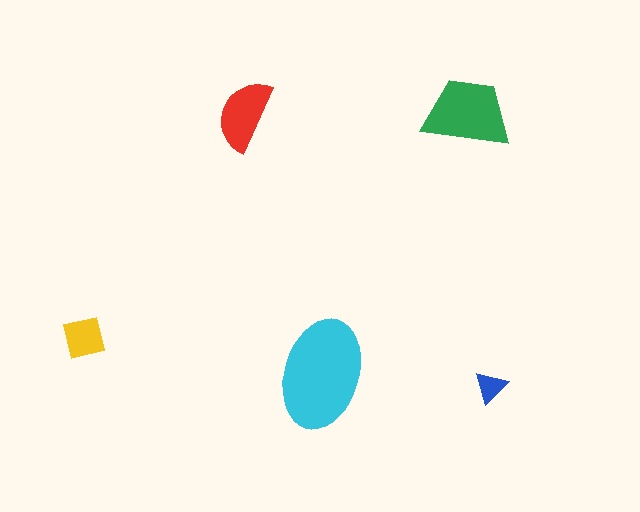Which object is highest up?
The green trapezoid is topmost.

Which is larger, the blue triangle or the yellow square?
The yellow square.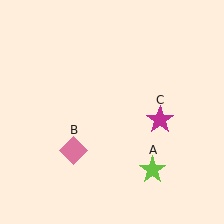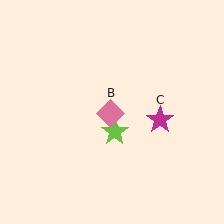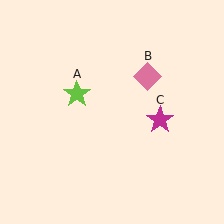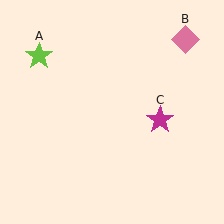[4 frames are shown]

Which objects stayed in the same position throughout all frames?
Magenta star (object C) remained stationary.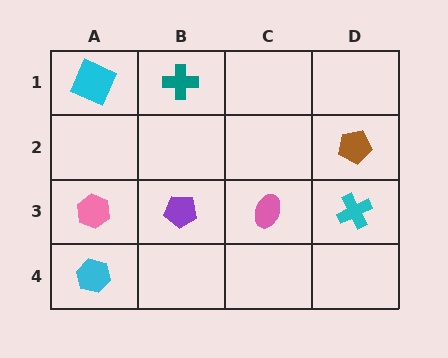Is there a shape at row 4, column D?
No, that cell is empty.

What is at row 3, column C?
A pink ellipse.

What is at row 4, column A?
A cyan hexagon.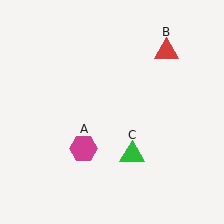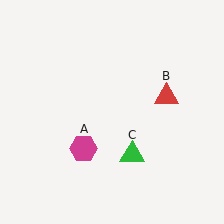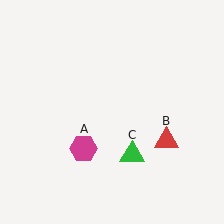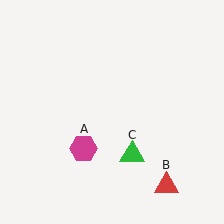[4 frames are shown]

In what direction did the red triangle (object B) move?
The red triangle (object B) moved down.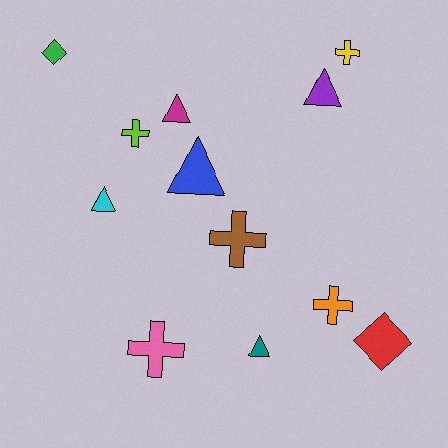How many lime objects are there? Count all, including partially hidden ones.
There is 1 lime object.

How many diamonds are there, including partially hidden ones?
There are 2 diamonds.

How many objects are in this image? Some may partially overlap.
There are 12 objects.